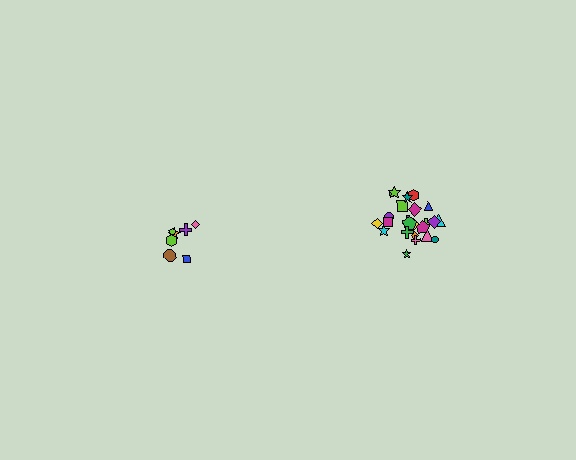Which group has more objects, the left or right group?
The right group.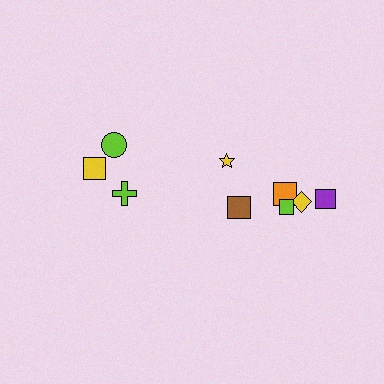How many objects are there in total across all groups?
There are 9 objects.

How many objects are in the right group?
There are 6 objects.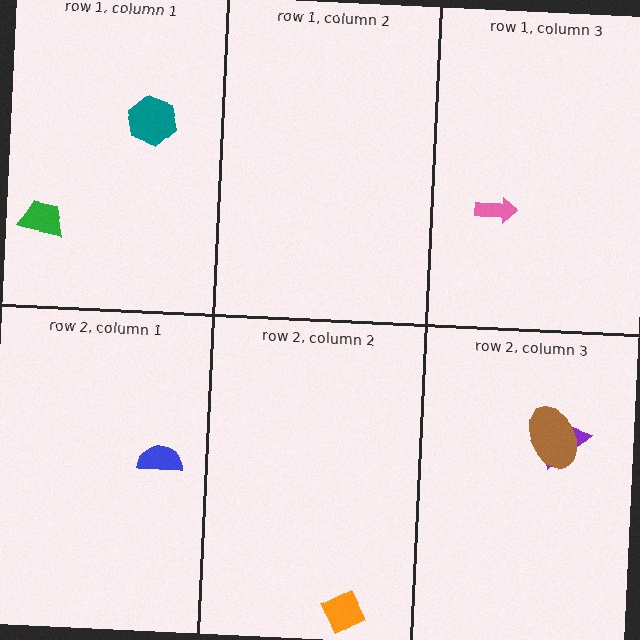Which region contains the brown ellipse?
The row 2, column 3 region.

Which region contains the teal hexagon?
The row 1, column 1 region.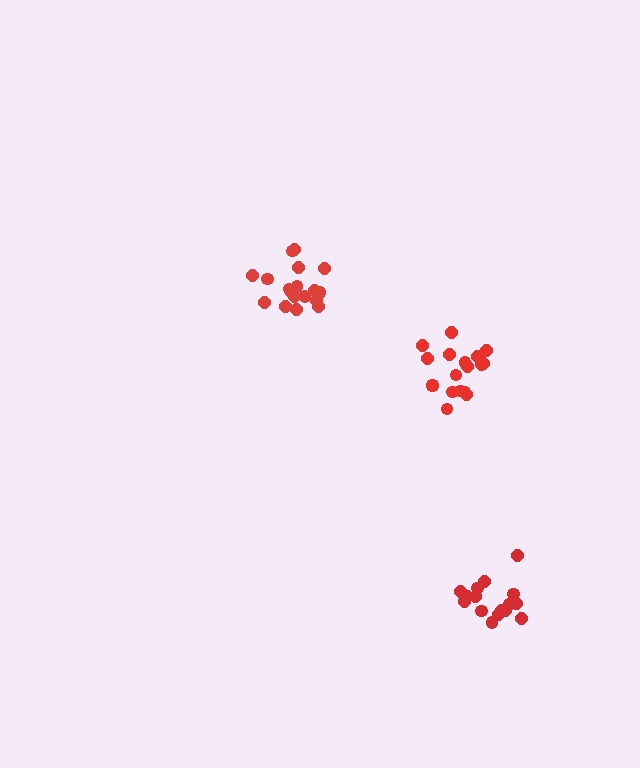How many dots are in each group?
Group 1: 18 dots, Group 2: 18 dots, Group 3: 17 dots (53 total).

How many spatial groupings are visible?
There are 3 spatial groupings.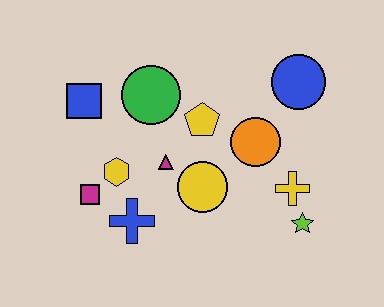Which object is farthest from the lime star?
The blue square is farthest from the lime star.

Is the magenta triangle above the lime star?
Yes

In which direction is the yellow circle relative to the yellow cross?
The yellow circle is to the left of the yellow cross.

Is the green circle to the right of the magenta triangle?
No